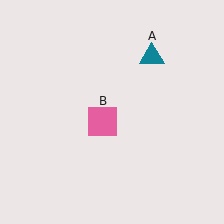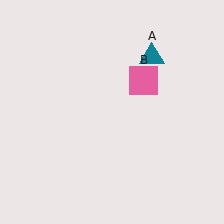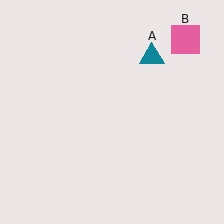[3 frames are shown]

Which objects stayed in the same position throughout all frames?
Teal triangle (object A) remained stationary.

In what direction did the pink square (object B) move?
The pink square (object B) moved up and to the right.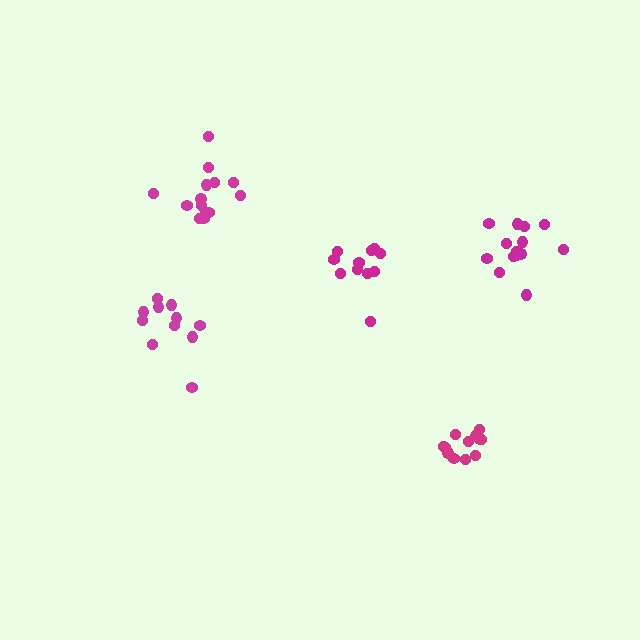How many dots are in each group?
Group 1: 12 dots, Group 2: 15 dots, Group 3: 11 dots, Group 4: 14 dots, Group 5: 11 dots (63 total).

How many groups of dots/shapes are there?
There are 5 groups.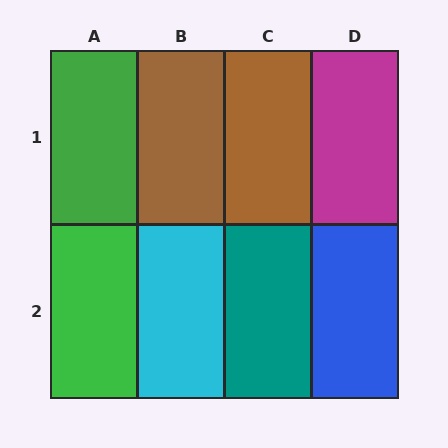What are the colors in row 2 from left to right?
Green, cyan, teal, blue.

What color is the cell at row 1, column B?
Brown.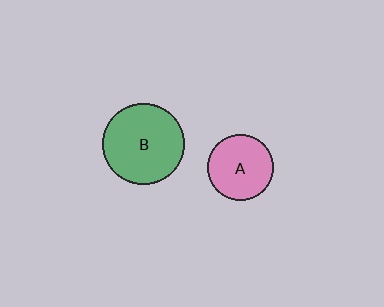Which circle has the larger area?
Circle B (green).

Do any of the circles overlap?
No, none of the circles overlap.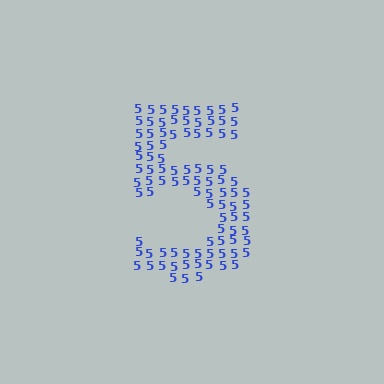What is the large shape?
The large shape is the digit 5.